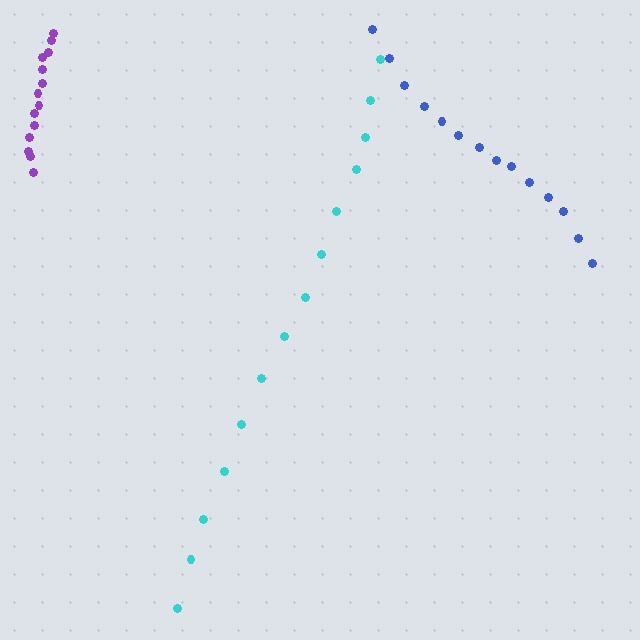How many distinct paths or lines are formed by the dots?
There are 3 distinct paths.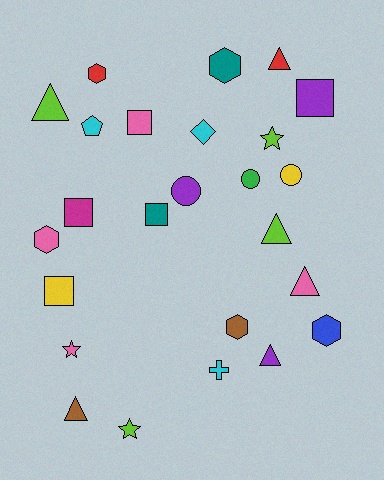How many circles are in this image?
There are 3 circles.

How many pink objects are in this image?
There are 4 pink objects.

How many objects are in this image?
There are 25 objects.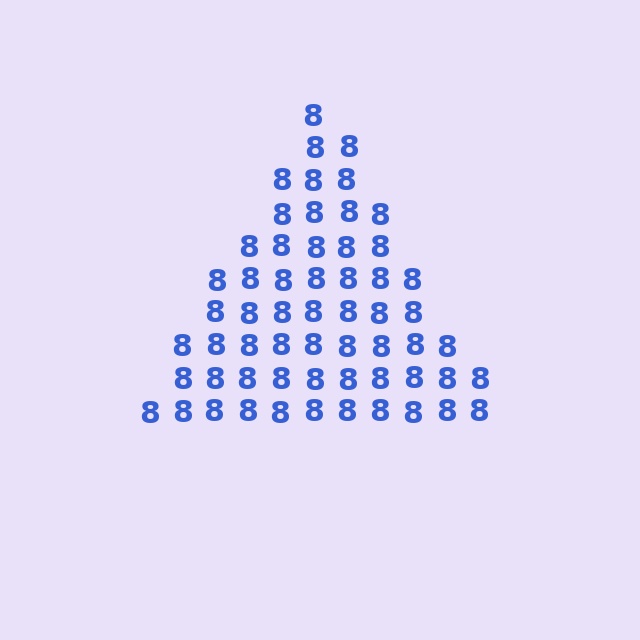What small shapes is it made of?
It is made of small digit 8's.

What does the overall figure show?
The overall figure shows a triangle.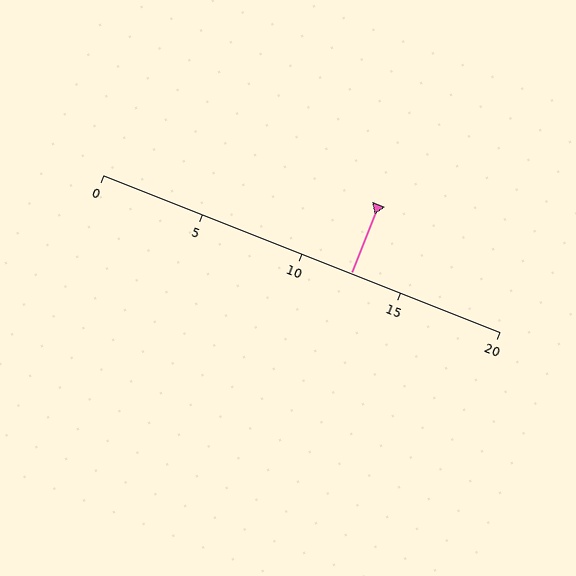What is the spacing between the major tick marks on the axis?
The major ticks are spaced 5 apart.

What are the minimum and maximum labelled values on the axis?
The axis runs from 0 to 20.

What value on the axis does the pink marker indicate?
The marker indicates approximately 12.5.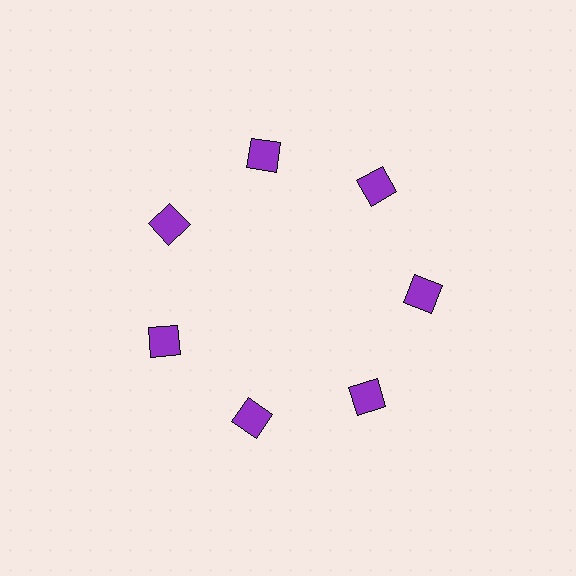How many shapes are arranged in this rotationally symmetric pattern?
There are 7 shapes, arranged in 7 groups of 1.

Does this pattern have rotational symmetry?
Yes, this pattern has 7-fold rotational symmetry. It looks the same after rotating 51 degrees around the center.